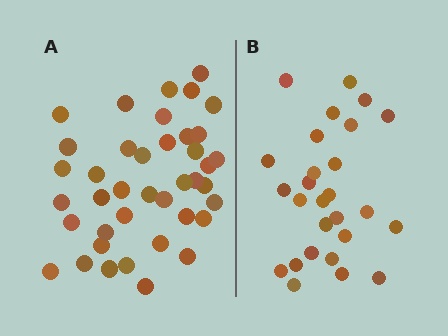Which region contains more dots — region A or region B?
Region A (the left region) has more dots.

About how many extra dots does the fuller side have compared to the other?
Region A has approximately 15 more dots than region B.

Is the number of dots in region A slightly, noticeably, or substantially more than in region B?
Region A has substantially more. The ratio is roughly 1.5 to 1.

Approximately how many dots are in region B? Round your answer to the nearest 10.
About 30 dots. (The exact count is 27, which rounds to 30.)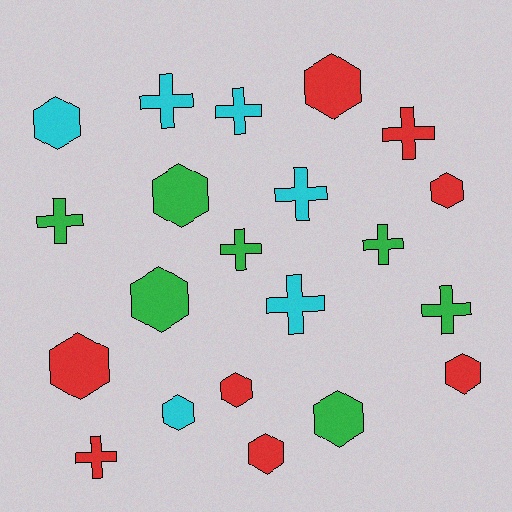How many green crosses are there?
There are 4 green crosses.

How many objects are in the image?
There are 21 objects.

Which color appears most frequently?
Red, with 8 objects.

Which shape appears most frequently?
Hexagon, with 11 objects.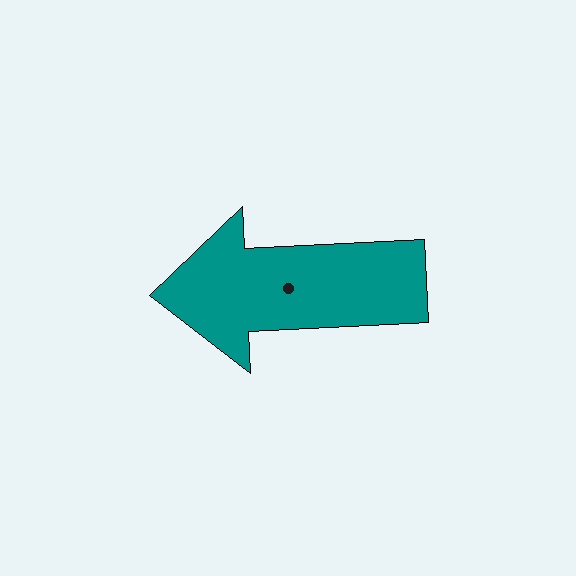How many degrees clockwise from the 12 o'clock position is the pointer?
Approximately 267 degrees.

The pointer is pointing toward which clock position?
Roughly 9 o'clock.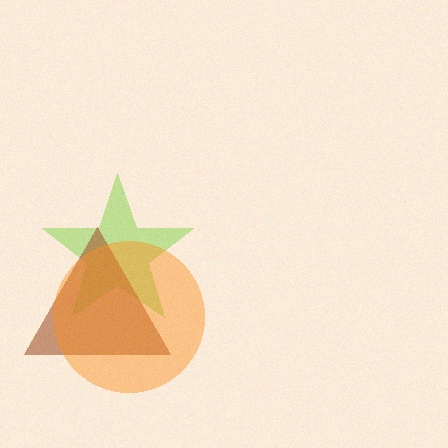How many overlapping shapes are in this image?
There are 3 overlapping shapes in the image.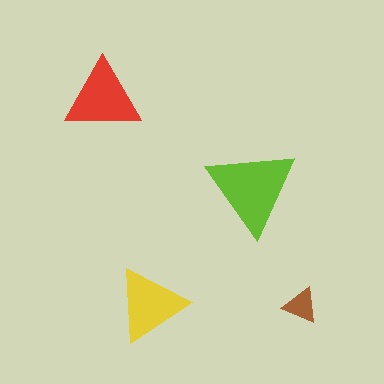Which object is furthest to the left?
The red triangle is leftmost.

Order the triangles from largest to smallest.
the lime one, the red one, the yellow one, the brown one.